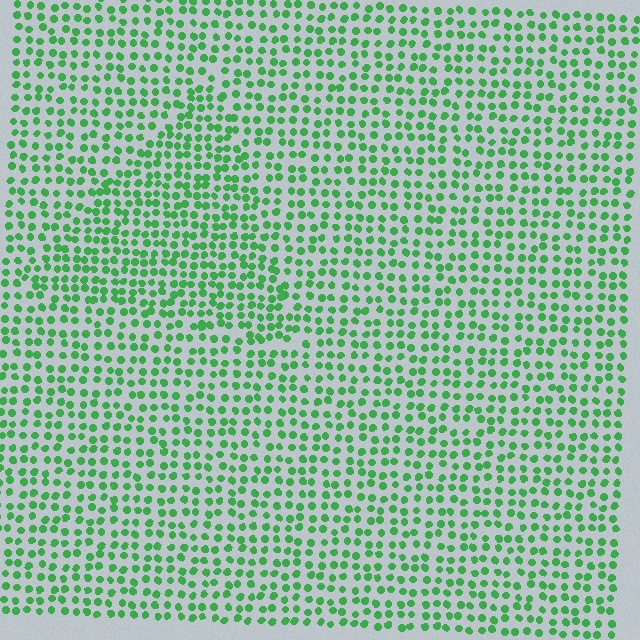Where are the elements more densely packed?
The elements are more densely packed inside the triangle boundary.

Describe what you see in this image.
The image contains small green elements arranged at two different densities. A triangle-shaped region is visible where the elements are more densely packed than the surrounding area.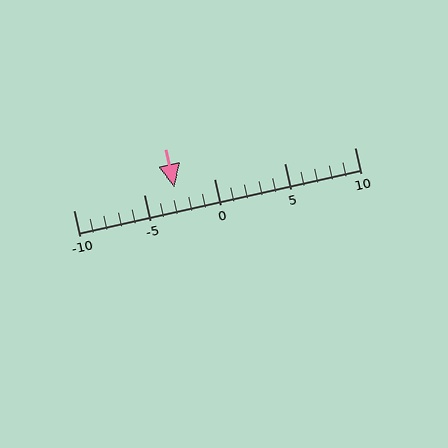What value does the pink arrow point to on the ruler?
The pink arrow points to approximately -3.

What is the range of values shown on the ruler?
The ruler shows values from -10 to 10.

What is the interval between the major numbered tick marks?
The major tick marks are spaced 5 units apart.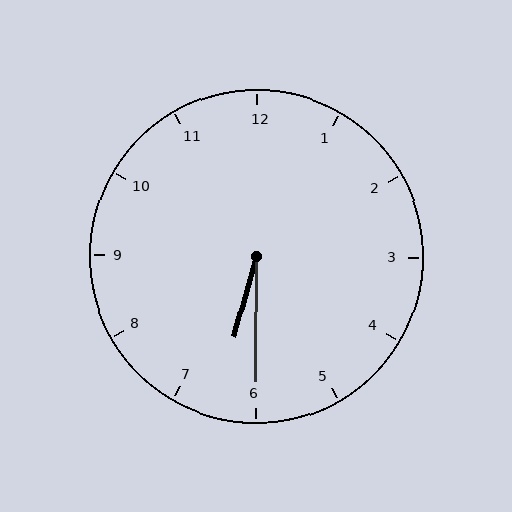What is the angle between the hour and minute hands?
Approximately 15 degrees.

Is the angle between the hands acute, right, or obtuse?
It is acute.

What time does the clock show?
6:30.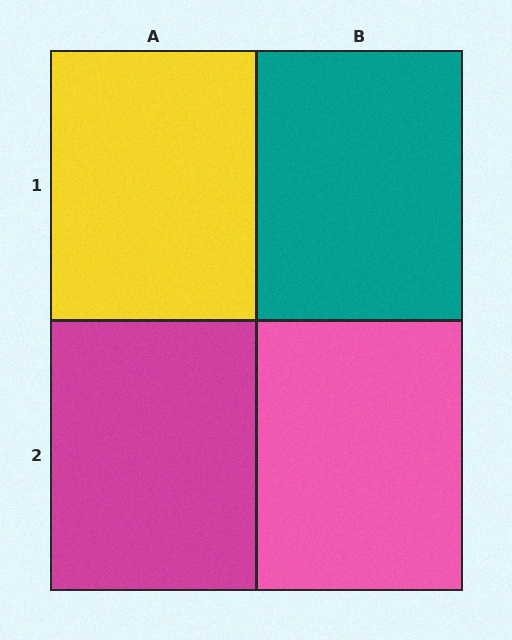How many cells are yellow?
1 cell is yellow.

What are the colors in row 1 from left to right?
Yellow, teal.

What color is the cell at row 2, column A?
Magenta.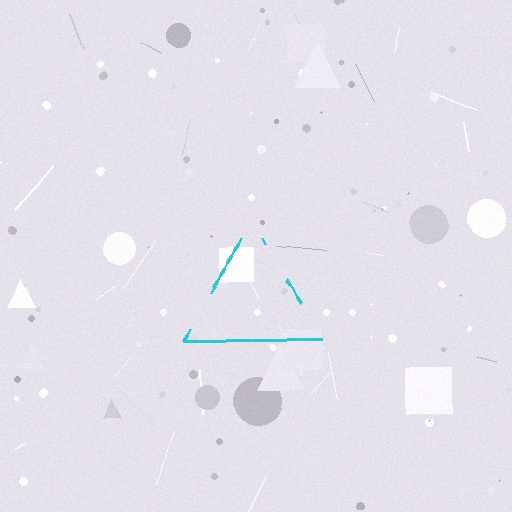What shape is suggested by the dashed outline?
The dashed outline suggests a triangle.